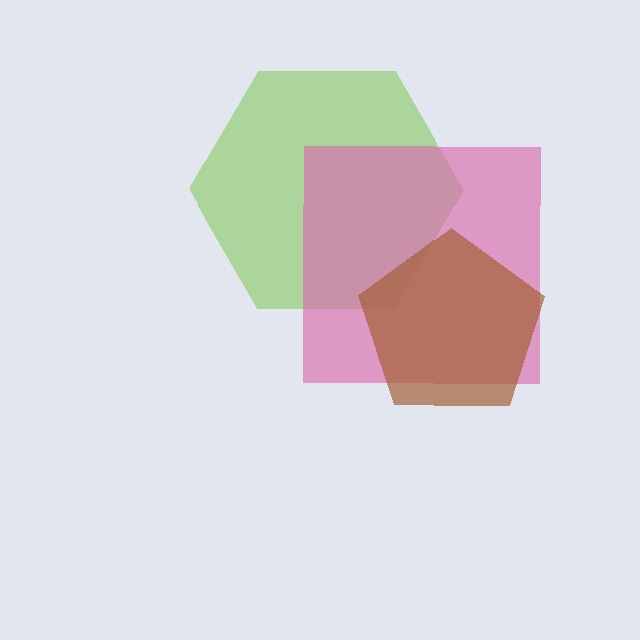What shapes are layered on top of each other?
The layered shapes are: a lime hexagon, a pink square, a brown pentagon.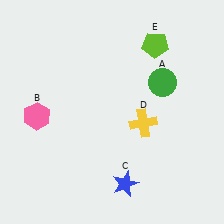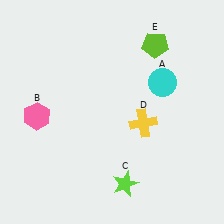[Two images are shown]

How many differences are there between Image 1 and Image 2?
There are 2 differences between the two images.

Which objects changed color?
A changed from green to cyan. C changed from blue to lime.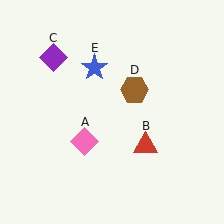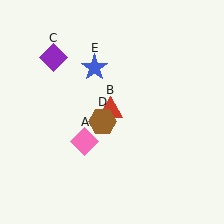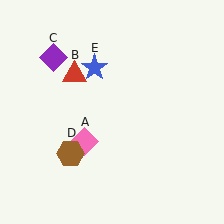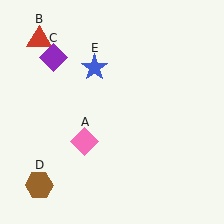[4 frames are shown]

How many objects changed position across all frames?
2 objects changed position: red triangle (object B), brown hexagon (object D).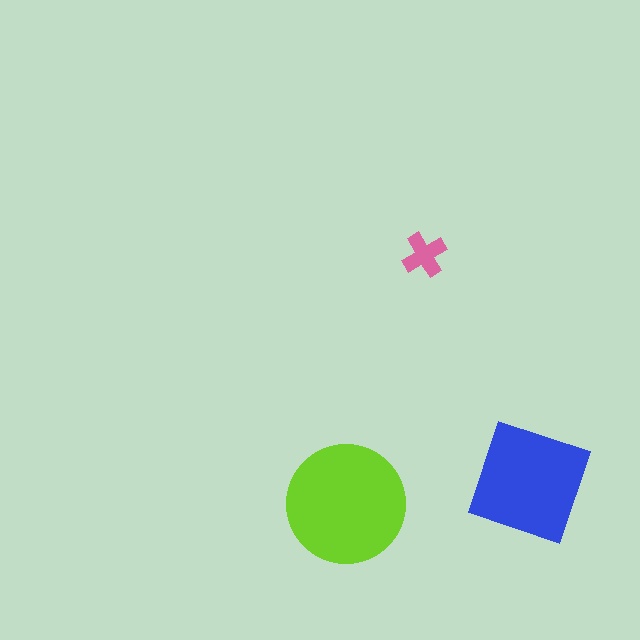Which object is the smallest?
The pink cross.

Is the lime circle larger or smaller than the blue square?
Larger.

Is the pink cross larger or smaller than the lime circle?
Smaller.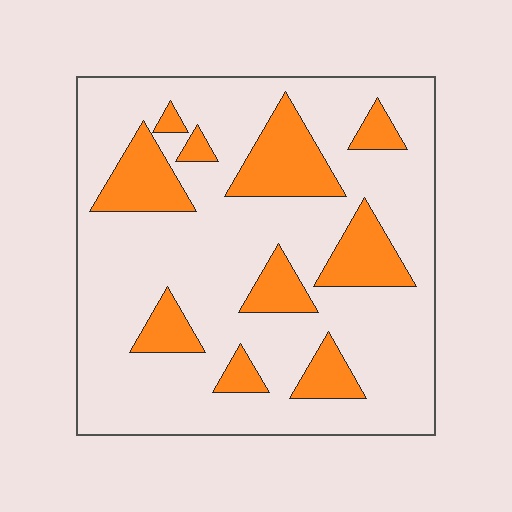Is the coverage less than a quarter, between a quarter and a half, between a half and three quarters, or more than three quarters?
Less than a quarter.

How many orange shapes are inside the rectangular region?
10.